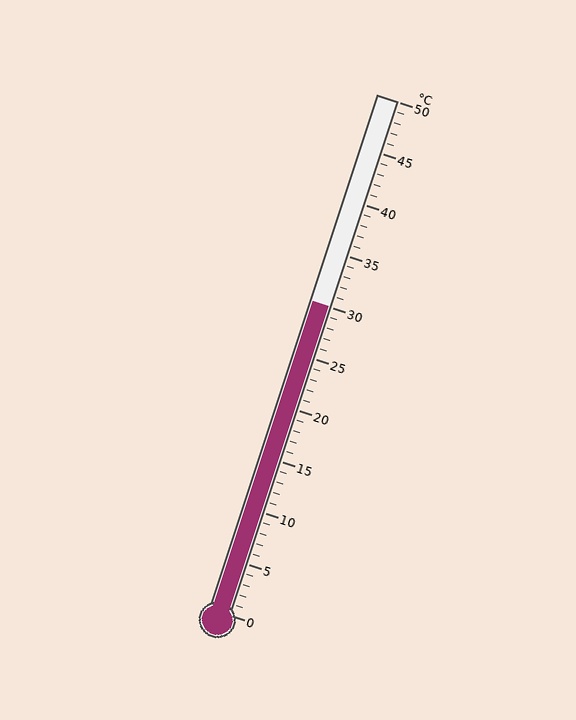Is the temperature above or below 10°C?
The temperature is above 10°C.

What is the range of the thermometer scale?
The thermometer scale ranges from 0°C to 50°C.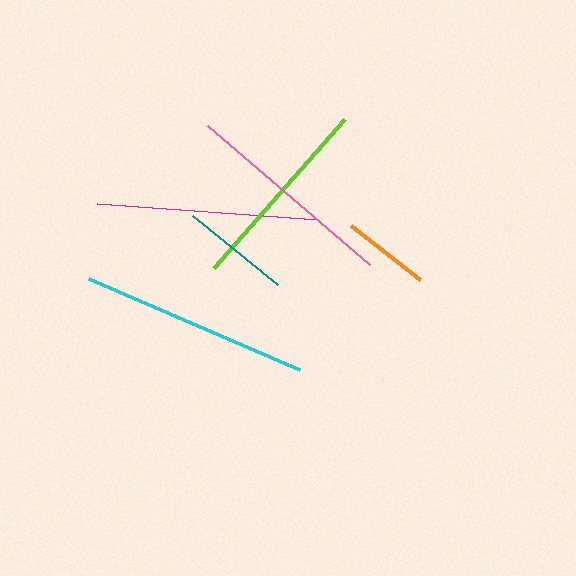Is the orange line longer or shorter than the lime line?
The lime line is longer than the orange line.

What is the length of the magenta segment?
The magenta segment is approximately 221 pixels long.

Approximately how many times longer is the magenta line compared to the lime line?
The magenta line is approximately 1.1 times the length of the lime line.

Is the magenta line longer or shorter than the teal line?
The magenta line is longer than the teal line.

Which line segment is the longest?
The cyan line is the longest at approximately 229 pixels.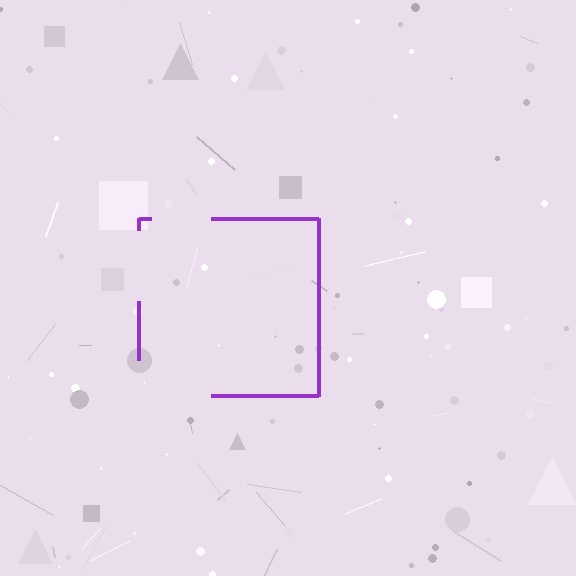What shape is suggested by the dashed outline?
The dashed outline suggests a square.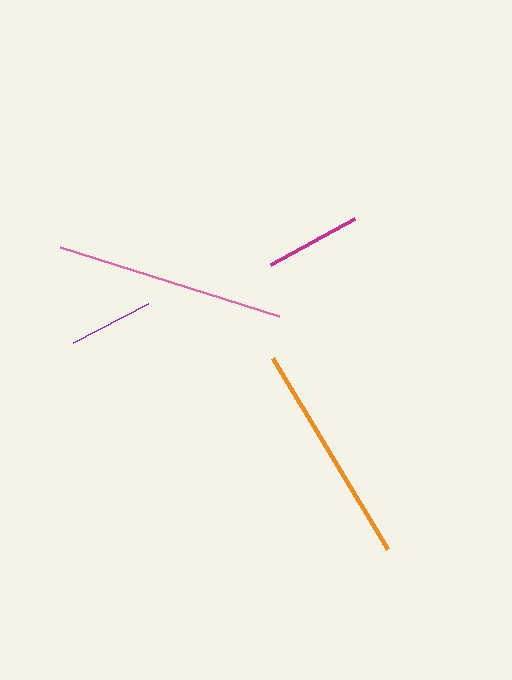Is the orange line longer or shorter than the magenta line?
The orange line is longer than the magenta line.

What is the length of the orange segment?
The orange segment is approximately 223 pixels long.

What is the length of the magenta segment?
The magenta segment is approximately 97 pixels long.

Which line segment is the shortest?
The purple line is the shortest at approximately 85 pixels.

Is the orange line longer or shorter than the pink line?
The pink line is longer than the orange line.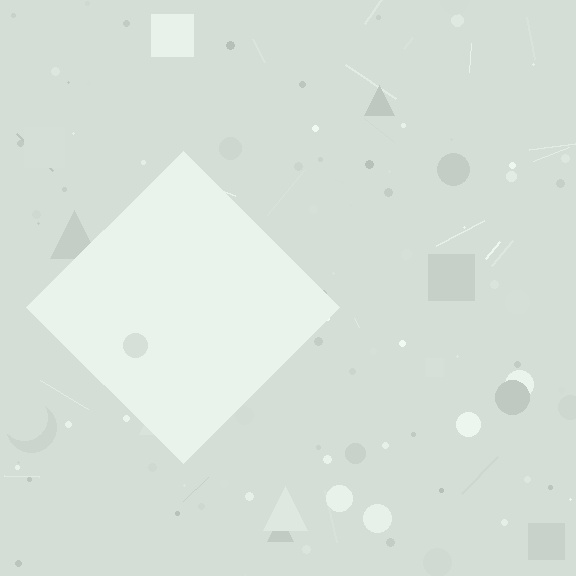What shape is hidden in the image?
A diamond is hidden in the image.